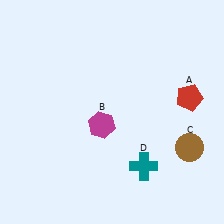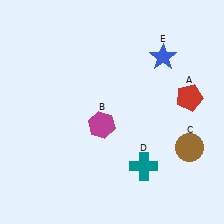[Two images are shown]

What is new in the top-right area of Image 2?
A blue star (E) was added in the top-right area of Image 2.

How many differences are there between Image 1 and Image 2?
There is 1 difference between the two images.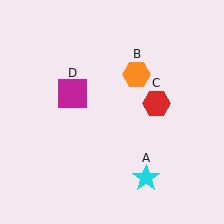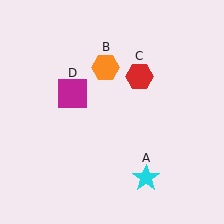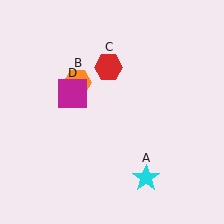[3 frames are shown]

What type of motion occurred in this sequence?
The orange hexagon (object B), red hexagon (object C) rotated counterclockwise around the center of the scene.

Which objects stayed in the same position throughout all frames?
Cyan star (object A) and magenta square (object D) remained stationary.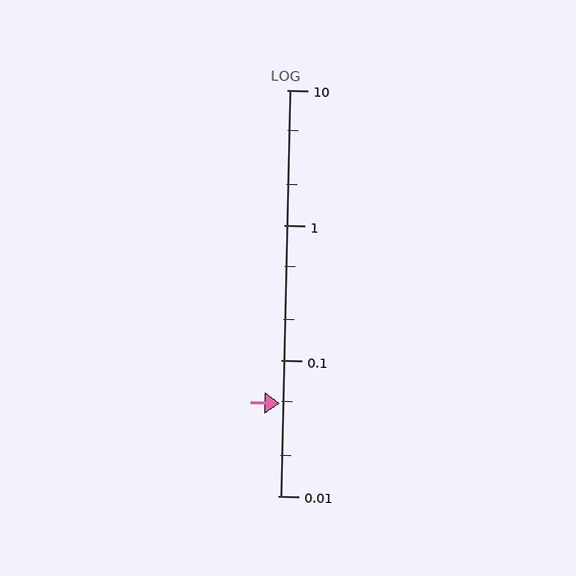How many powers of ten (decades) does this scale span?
The scale spans 3 decades, from 0.01 to 10.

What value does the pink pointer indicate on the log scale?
The pointer indicates approximately 0.048.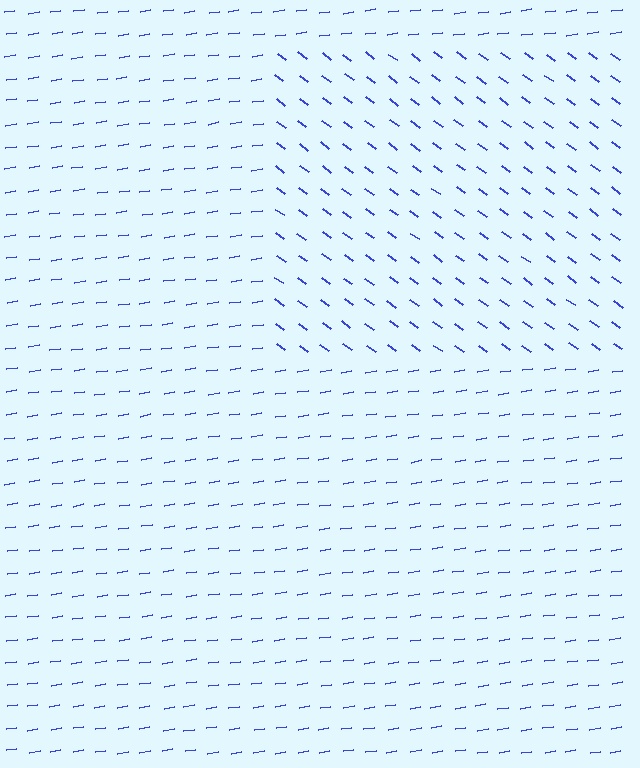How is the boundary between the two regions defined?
The boundary is defined purely by a change in line orientation (approximately 45 degrees difference). All lines are the same color and thickness.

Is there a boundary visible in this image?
Yes, there is a texture boundary formed by a change in line orientation.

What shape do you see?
I see a rectangle.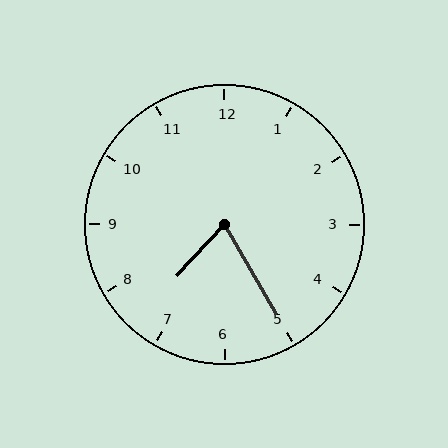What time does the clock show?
7:25.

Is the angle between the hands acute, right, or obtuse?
It is acute.